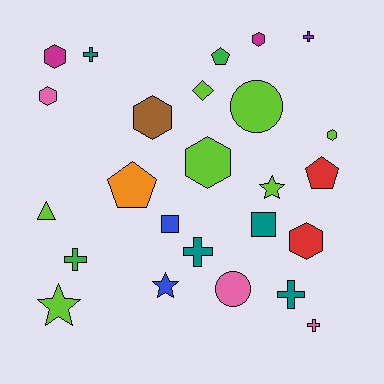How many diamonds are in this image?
There is 1 diamond.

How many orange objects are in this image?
There is 1 orange object.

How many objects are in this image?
There are 25 objects.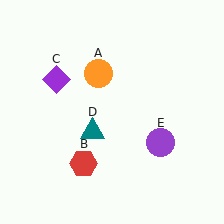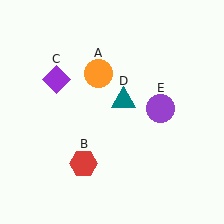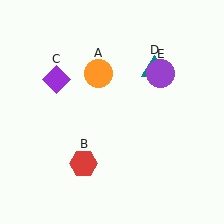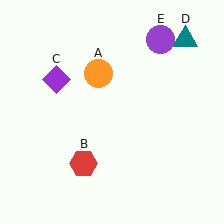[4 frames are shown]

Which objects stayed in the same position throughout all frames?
Orange circle (object A) and red hexagon (object B) and purple diamond (object C) remained stationary.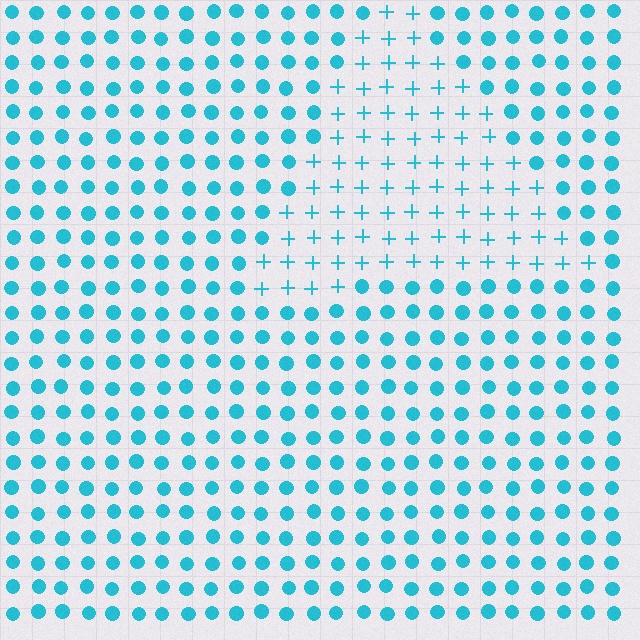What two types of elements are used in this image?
The image uses plus signs inside the triangle region and circles outside it.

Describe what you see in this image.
The image is filled with small cyan elements arranged in a uniform grid. A triangle-shaped region contains plus signs, while the surrounding area contains circles. The boundary is defined purely by the change in element shape.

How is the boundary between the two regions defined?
The boundary is defined by a change in element shape: plus signs inside vs. circles outside. All elements share the same color and spacing.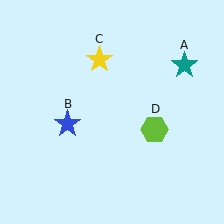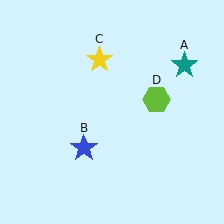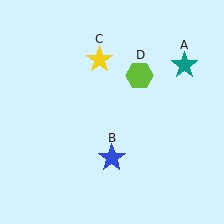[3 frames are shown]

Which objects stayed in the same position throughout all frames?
Teal star (object A) and yellow star (object C) remained stationary.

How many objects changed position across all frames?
2 objects changed position: blue star (object B), lime hexagon (object D).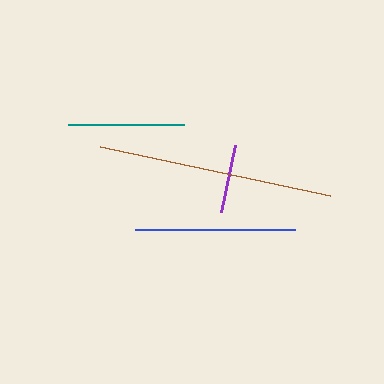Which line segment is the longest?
The brown line is the longest at approximately 235 pixels.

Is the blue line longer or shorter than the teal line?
The blue line is longer than the teal line.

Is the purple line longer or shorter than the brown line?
The brown line is longer than the purple line.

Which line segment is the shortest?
The purple line is the shortest at approximately 68 pixels.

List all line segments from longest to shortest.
From longest to shortest: brown, blue, teal, purple.